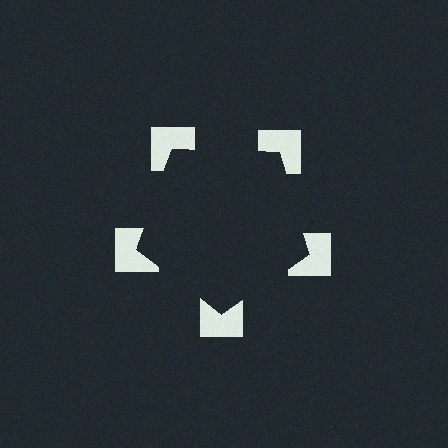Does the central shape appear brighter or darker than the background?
It typically appears slightly darker than the background, even though no actual brightness change is drawn.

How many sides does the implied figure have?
5 sides.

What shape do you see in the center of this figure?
An illusory pentagon — its edges are inferred from the aligned wedge cuts in the notched squares, not physically drawn.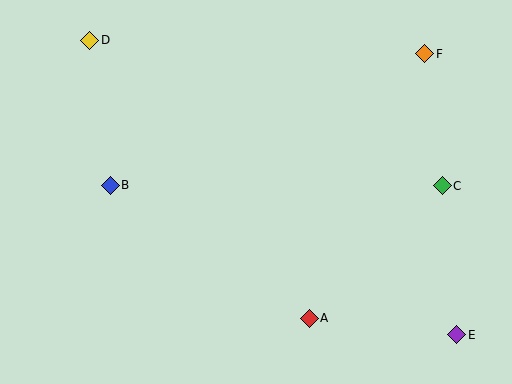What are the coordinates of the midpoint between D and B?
The midpoint between D and B is at (100, 113).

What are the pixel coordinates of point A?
Point A is at (309, 318).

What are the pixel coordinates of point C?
Point C is at (442, 186).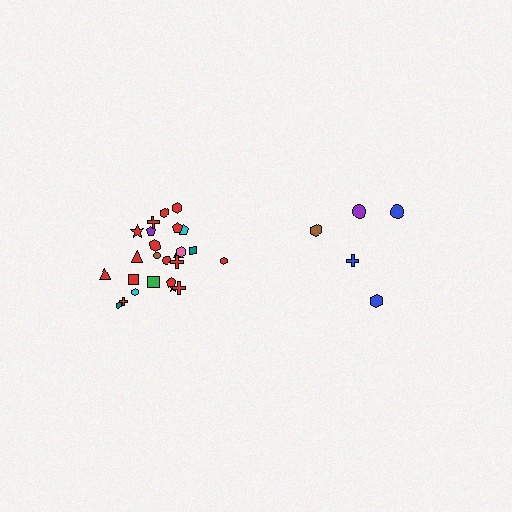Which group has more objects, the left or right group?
The left group.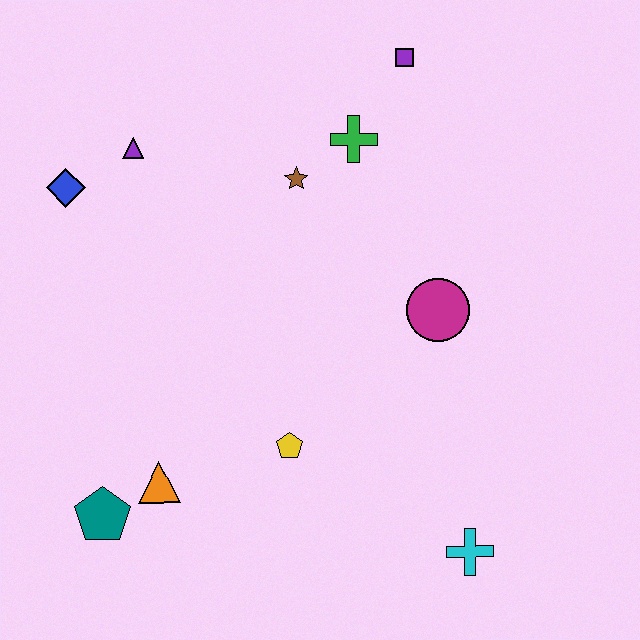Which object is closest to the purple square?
The green cross is closest to the purple square.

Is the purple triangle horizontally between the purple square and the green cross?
No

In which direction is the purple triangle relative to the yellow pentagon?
The purple triangle is above the yellow pentagon.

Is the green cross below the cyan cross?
No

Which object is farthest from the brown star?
The cyan cross is farthest from the brown star.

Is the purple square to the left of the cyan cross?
Yes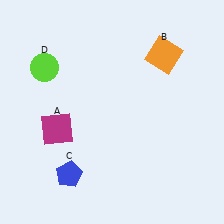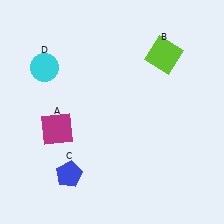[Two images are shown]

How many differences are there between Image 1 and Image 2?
There are 2 differences between the two images.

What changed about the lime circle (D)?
In Image 1, D is lime. In Image 2, it changed to cyan.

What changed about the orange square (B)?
In Image 1, B is orange. In Image 2, it changed to lime.